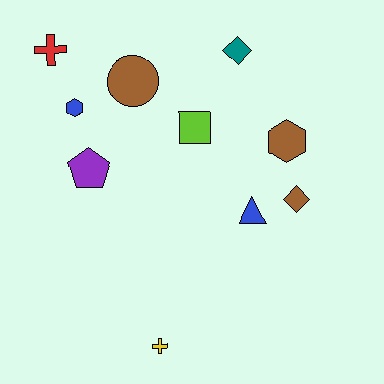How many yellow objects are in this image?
There is 1 yellow object.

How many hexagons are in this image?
There are 2 hexagons.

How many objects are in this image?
There are 10 objects.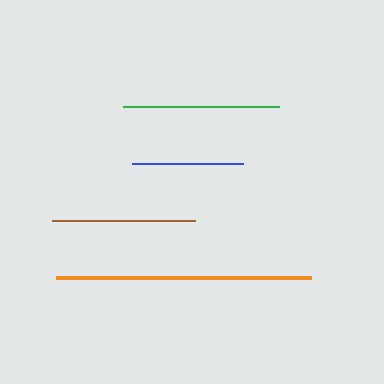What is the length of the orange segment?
The orange segment is approximately 256 pixels long.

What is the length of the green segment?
The green segment is approximately 155 pixels long.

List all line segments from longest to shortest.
From longest to shortest: orange, green, brown, blue.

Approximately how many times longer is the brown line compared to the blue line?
The brown line is approximately 1.3 times the length of the blue line.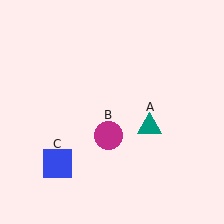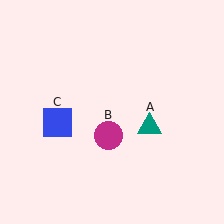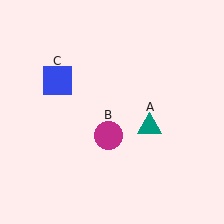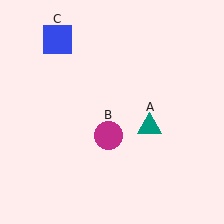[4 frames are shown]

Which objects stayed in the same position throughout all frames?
Teal triangle (object A) and magenta circle (object B) remained stationary.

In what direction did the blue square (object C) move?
The blue square (object C) moved up.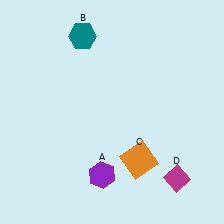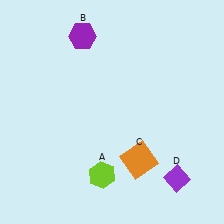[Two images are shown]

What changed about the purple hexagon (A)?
In Image 1, A is purple. In Image 2, it changed to lime.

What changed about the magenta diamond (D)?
In Image 1, D is magenta. In Image 2, it changed to purple.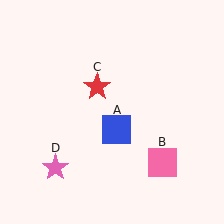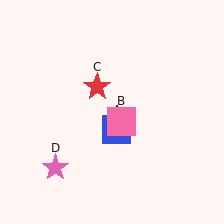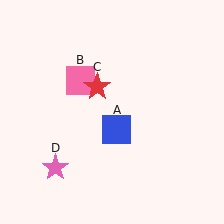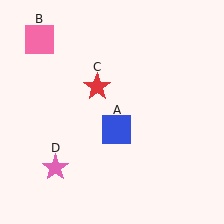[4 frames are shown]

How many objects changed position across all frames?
1 object changed position: pink square (object B).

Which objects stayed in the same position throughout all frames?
Blue square (object A) and red star (object C) and pink star (object D) remained stationary.